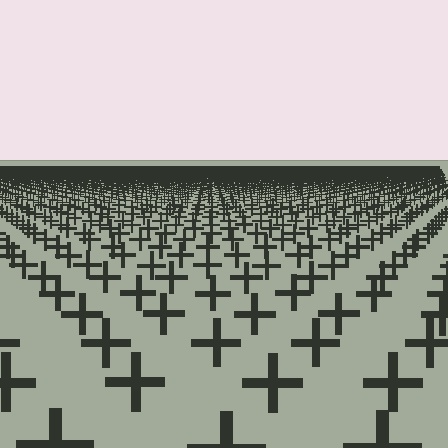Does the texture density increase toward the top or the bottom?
Density increases toward the top.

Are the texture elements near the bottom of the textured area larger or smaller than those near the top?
Larger. Near the bottom, elements are closer to the viewer and appear at a bigger on-screen size.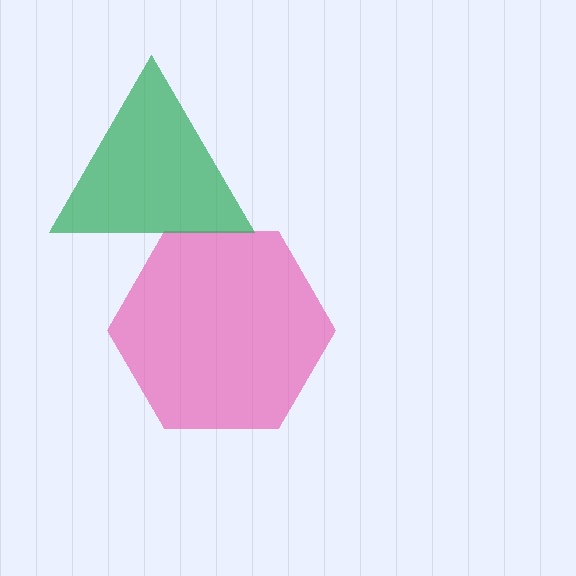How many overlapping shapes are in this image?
There are 2 overlapping shapes in the image.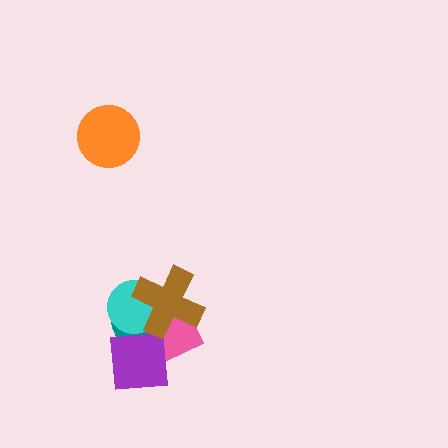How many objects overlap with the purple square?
3 objects overlap with the purple square.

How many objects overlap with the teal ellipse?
4 objects overlap with the teal ellipse.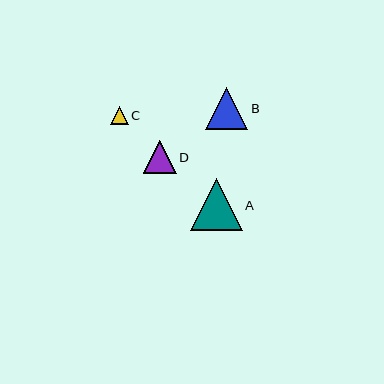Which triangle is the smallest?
Triangle C is the smallest with a size of approximately 18 pixels.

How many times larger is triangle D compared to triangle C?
Triangle D is approximately 1.8 times the size of triangle C.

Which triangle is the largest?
Triangle A is the largest with a size of approximately 52 pixels.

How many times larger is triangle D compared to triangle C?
Triangle D is approximately 1.8 times the size of triangle C.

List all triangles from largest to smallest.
From largest to smallest: A, B, D, C.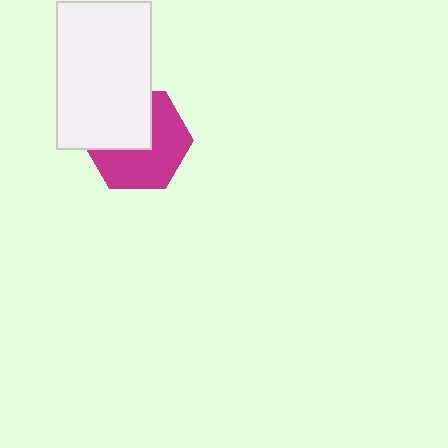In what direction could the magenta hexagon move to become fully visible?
The magenta hexagon could move toward the lower-right. That would shift it out from behind the white rectangle entirely.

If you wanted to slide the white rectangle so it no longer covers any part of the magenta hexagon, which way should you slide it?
Slide it toward the upper-left — that is the most direct way to separate the two shapes.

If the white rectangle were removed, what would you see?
You would see the complete magenta hexagon.